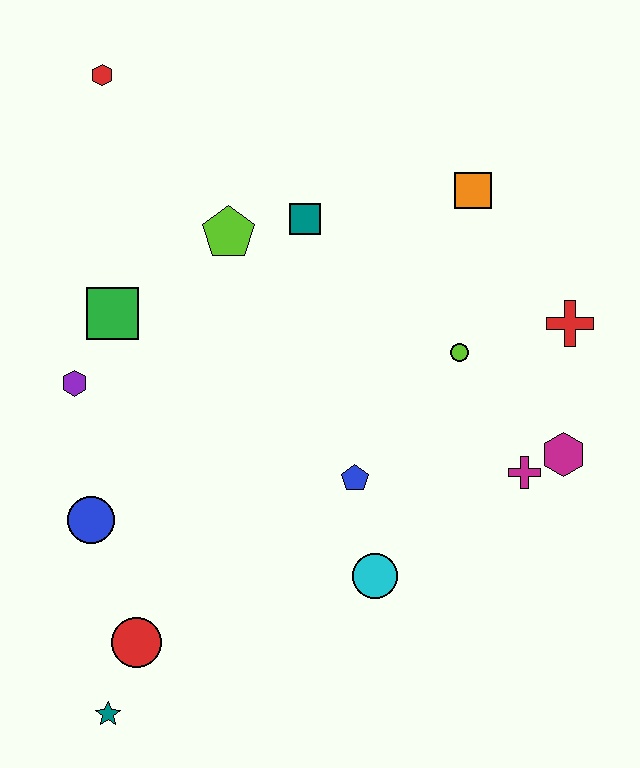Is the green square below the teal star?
No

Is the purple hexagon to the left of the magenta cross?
Yes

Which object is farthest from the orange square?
The teal star is farthest from the orange square.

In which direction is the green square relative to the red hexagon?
The green square is below the red hexagon.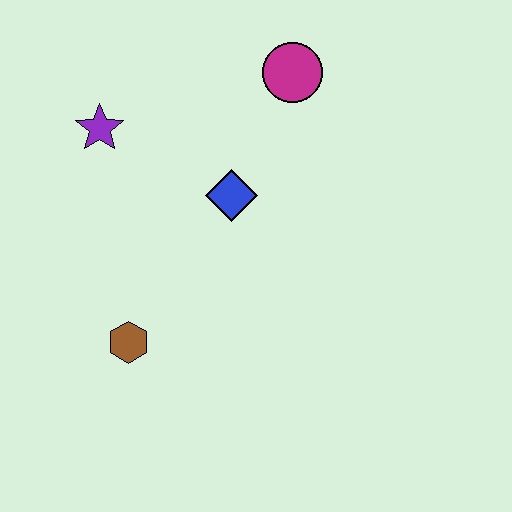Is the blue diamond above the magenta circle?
No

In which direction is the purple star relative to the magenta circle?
The purple star is to the left of the magenta circle.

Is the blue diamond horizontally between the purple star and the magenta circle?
Yes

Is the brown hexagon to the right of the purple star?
Yes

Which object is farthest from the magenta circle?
The brown hexagon is farthest from the magenta circle.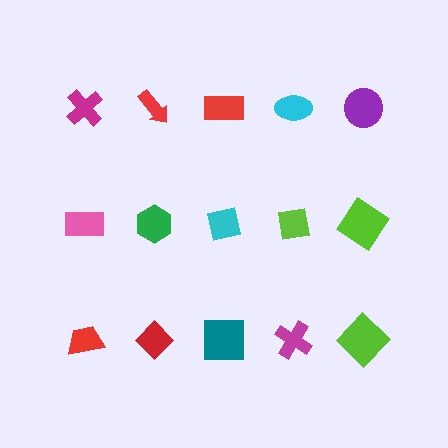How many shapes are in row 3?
5 shapes.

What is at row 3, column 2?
A red diamond.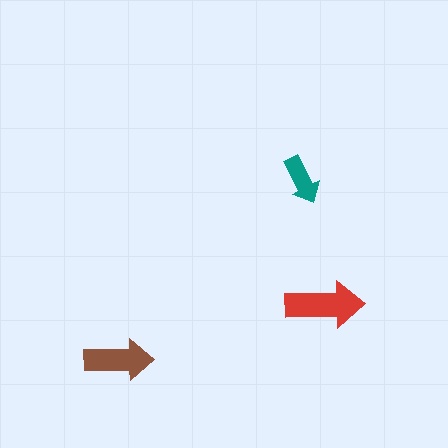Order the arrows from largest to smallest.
the red one, the brown one, the teal one.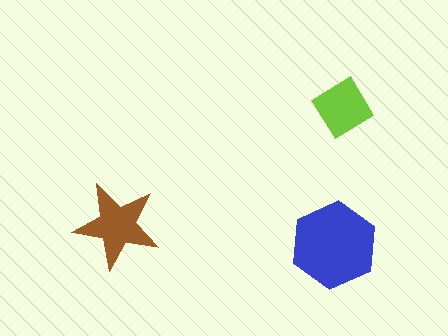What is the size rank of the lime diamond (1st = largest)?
3rd.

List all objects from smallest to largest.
The lime diamond, the brown star, the blue hexagon.